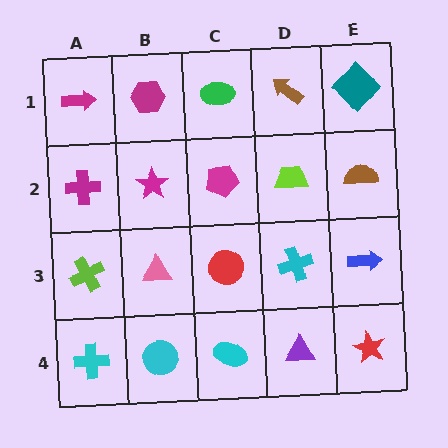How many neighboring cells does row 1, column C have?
3.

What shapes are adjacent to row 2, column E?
A teal diamond (row 1, column E), a blue arrow (row 3, column E), a lime trapezoid (row 2, column D).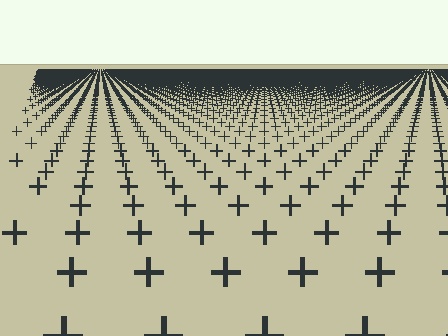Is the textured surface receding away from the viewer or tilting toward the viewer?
The surface is receding away from the viewer. Texture elements get smaller and denser toward the top.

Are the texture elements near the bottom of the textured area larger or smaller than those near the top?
Larger. Near the bottom, elements are closer to the viewer and appear at a bigger on-screen size.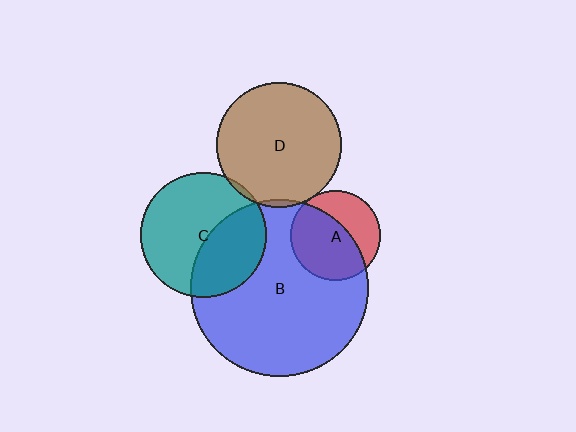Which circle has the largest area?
Circle B (blue).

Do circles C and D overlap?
Yes.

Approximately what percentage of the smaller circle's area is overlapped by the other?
Approximately 5%.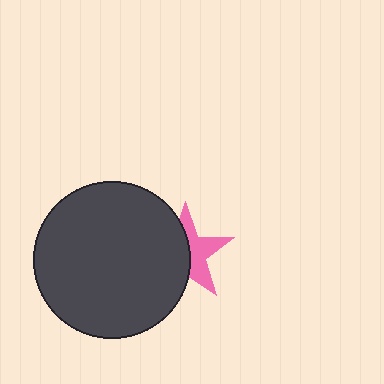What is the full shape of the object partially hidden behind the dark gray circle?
The partially hidden object is a pink star.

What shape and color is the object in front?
The object in front is a dark gray circle.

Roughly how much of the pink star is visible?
About half of it is visible (roughly 47%).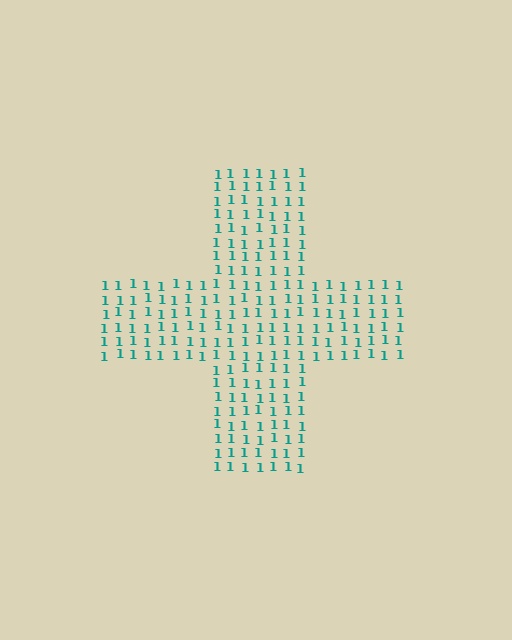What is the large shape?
The large shape is a cross.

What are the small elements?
The small elements are digit 1's.